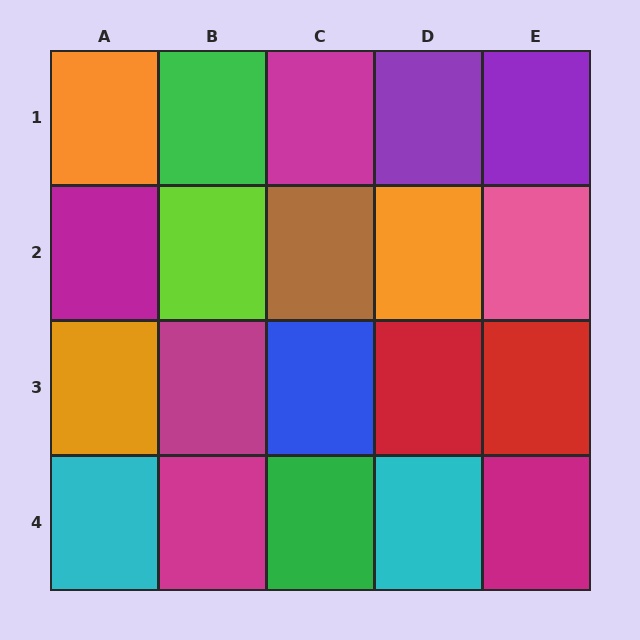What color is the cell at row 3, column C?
Blue.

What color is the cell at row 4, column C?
Green.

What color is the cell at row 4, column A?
Cyan.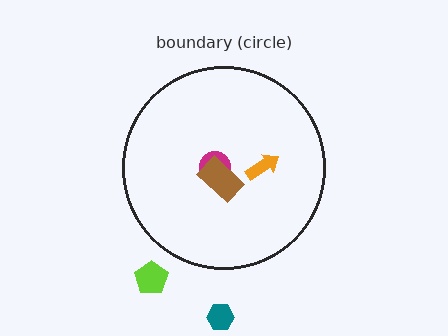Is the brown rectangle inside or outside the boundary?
Inside.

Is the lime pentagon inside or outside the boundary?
Outside.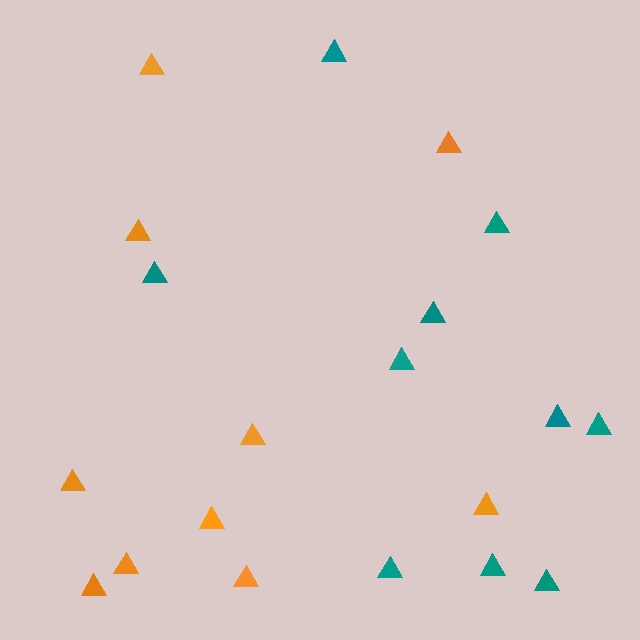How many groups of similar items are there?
There are 2 groups: one group of orange triangles (10) and one group of teal triangles (10).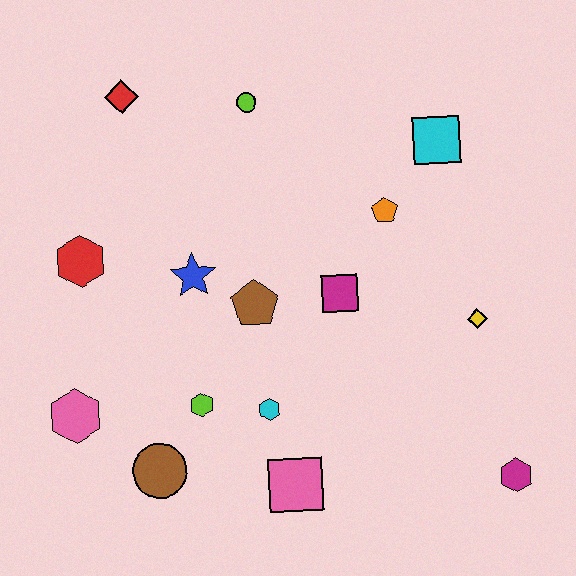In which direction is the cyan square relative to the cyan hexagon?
The cyan square is above the cyan hexagon.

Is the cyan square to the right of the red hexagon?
Yes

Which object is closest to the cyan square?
The orange pentagon is closest to the cyan square.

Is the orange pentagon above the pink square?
Yes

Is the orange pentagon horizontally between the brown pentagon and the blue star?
No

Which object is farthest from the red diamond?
The magenta hexagon is farthest from the red diamond.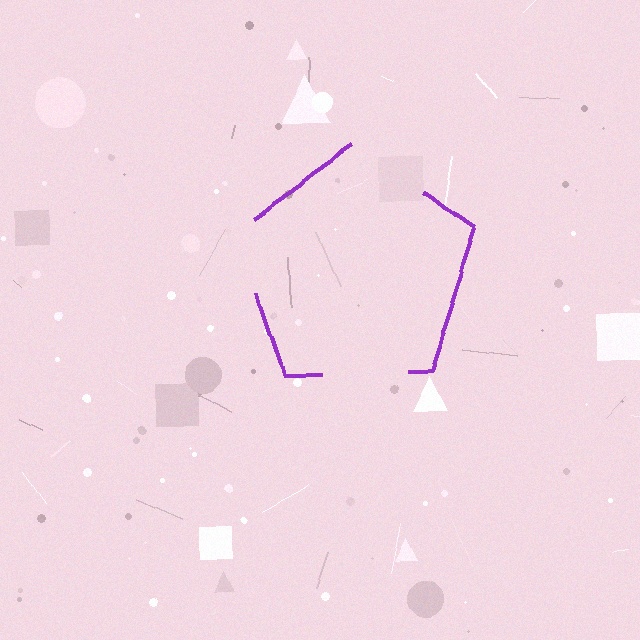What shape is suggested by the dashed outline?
The dashed outline suggests a pentagon.